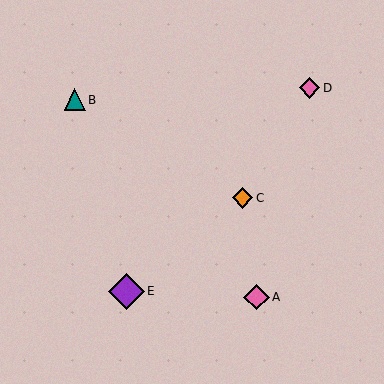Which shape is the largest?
The purple diamond (labeled E) is the largest.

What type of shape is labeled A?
Shape A is a pink diamond.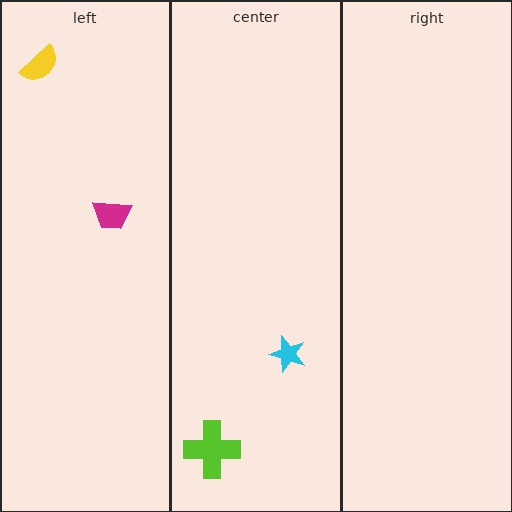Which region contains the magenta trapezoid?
The left region.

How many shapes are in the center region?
2.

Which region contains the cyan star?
The center region.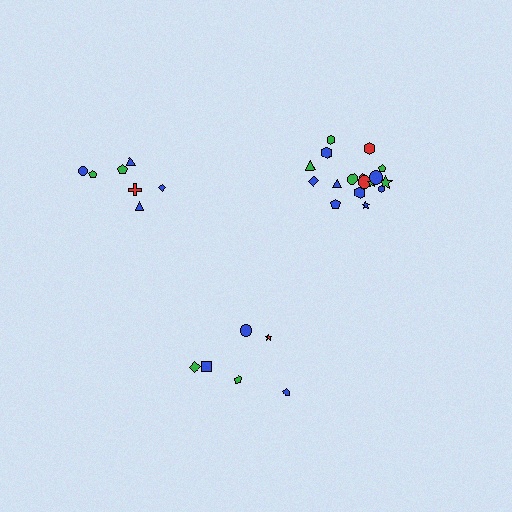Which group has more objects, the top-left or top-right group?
The top-right group.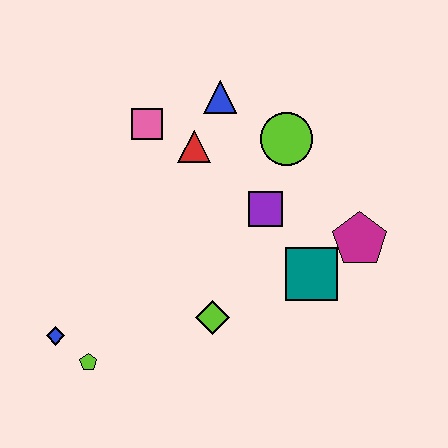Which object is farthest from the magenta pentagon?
The blue diamond is farthest from the magenta pentagon.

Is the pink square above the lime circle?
Yes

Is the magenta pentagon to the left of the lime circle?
No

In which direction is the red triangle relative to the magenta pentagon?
The red triangle is to the left of the magenta pentagon.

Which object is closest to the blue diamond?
The lime pentagon is closest to the blue diamond.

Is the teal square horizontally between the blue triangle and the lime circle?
No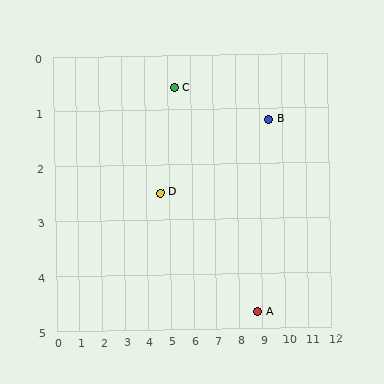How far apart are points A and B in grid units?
Points A and B are about 3.6 grid units apart.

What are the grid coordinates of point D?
Point D is at approximately (4.6, 2.5).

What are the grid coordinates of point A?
Point A is at approximately (8.8, 4.7).